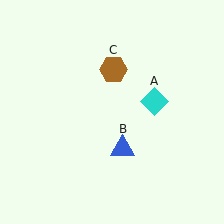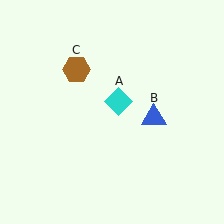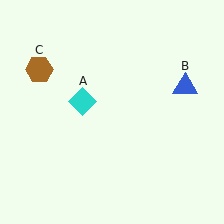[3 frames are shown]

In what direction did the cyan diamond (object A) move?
The cyan diamond (object A) moved left.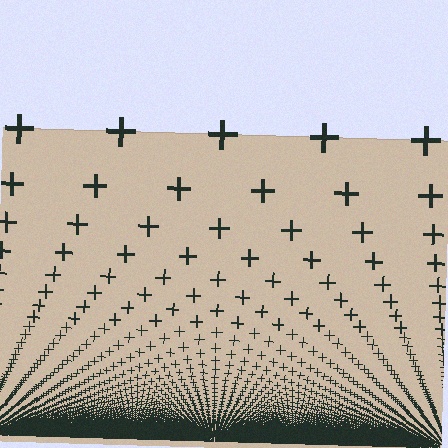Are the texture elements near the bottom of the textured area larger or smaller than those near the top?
Smaller. The gradient is inverted — elements near the bottom are smaller and denser.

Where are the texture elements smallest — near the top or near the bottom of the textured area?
Near the bottom.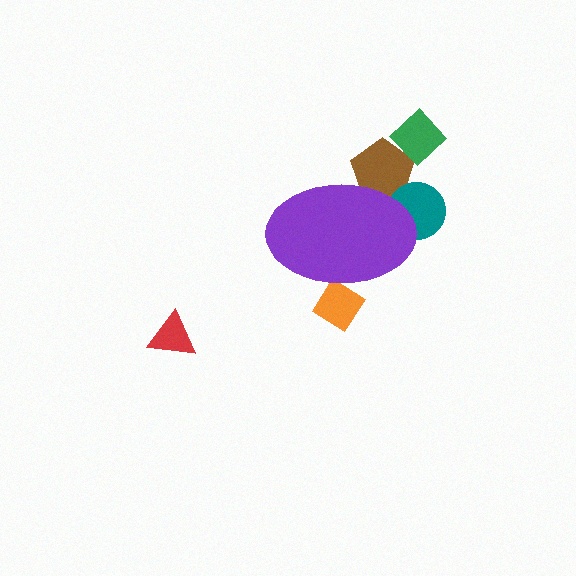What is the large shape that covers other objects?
A purple ellipse.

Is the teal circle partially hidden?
Yes, the teal circle is partially hidden behind the purple ellipse.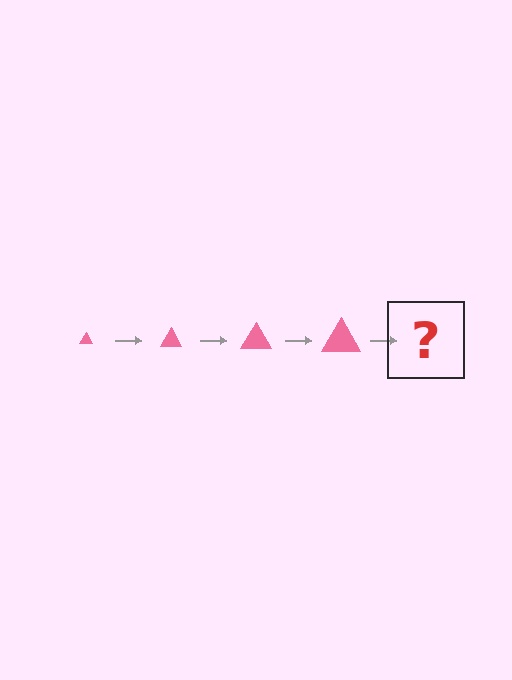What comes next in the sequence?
The next element should be a pink triangle, larger than the previous one.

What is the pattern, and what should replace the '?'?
The pattern is that the triangle gets progressively larger each step. The '?' should be a pink triangle, larger than the previous one.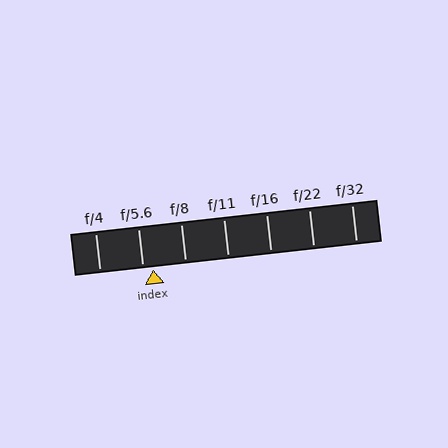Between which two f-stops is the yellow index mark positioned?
The index mark is between f/5.6 and f/8.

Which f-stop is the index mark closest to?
The index mark is closest to f/5.6.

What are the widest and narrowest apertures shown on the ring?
The widest aperture shown is f/4 and the narrowest is f/32.